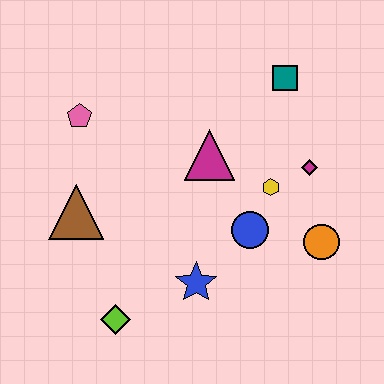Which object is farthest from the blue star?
The teal square is farthest from the blue star.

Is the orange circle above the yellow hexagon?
No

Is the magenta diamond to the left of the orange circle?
Yes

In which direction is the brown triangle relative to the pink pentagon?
The brown triangle is below the pink pentagon.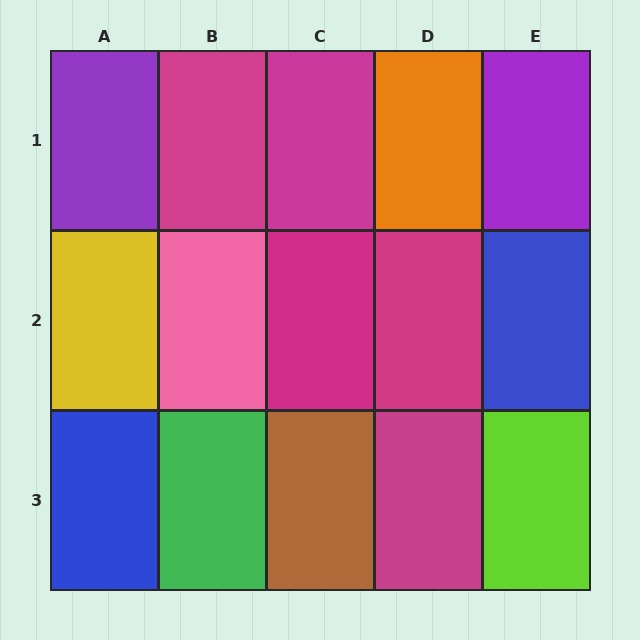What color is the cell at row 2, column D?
Magenta.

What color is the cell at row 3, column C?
Brown.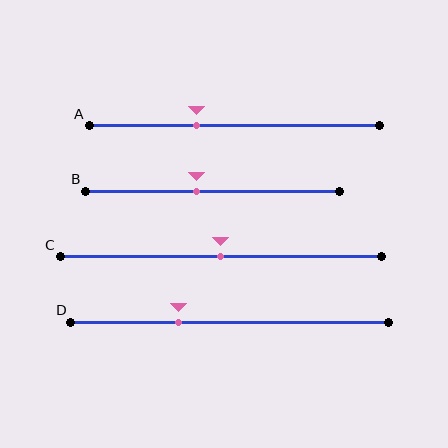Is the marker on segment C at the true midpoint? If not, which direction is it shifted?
Yes, the marker on segment C is at the true midpoint.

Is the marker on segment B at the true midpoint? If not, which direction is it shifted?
No, the marker on segment B is shifted to the left by about 6% of the segment length.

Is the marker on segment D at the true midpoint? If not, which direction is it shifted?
No, the marker on segment D is shifted to the left by about 16% of the segment length.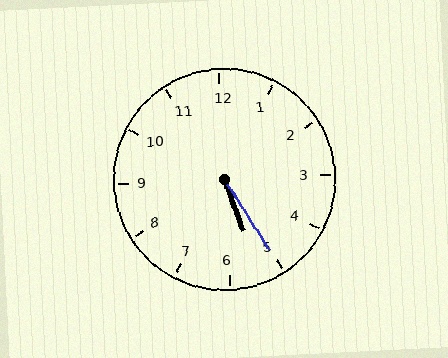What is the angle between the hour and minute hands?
Approximately 12 degrees.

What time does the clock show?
5:25.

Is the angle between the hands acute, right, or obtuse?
It is acute.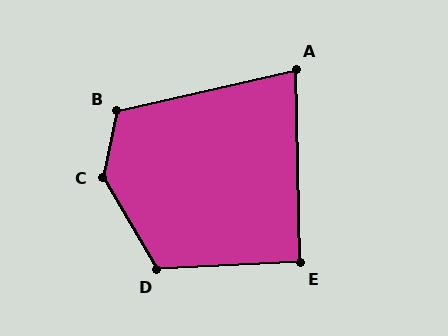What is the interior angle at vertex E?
Approximately 91 degrees (approximately right).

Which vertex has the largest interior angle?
C, at approximately 138 degrees.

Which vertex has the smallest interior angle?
A, at approximately 78 degrees.